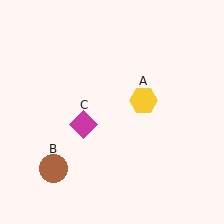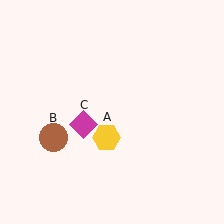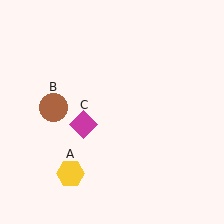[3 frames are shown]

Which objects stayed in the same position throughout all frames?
Magenta diamond (object C) remained stationary.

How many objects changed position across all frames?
2 objects changed position: yellow hexagon (object A), brown circle (object B).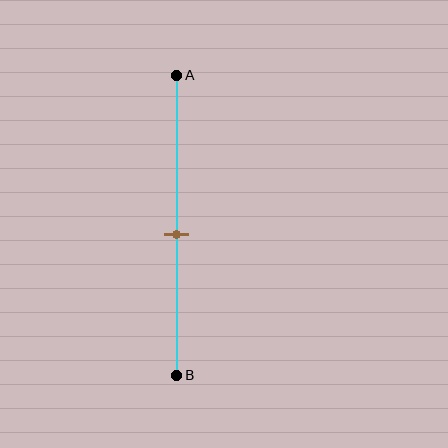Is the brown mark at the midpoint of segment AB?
No, the mark is at about 55% from A, not at the 50% midpoint.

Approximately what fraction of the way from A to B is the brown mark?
The brown mark is approximately 55% of the way from A to B.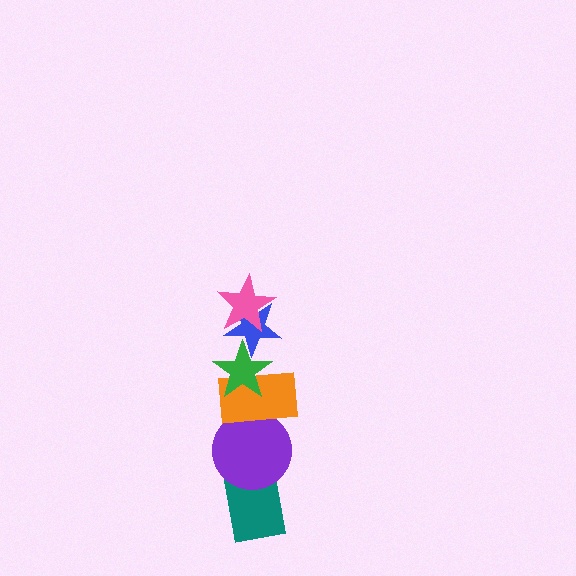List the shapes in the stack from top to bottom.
From top to bottom: the pink star, the blue star, the green star, the orange rectangle, the purple circle, the teal rectangle.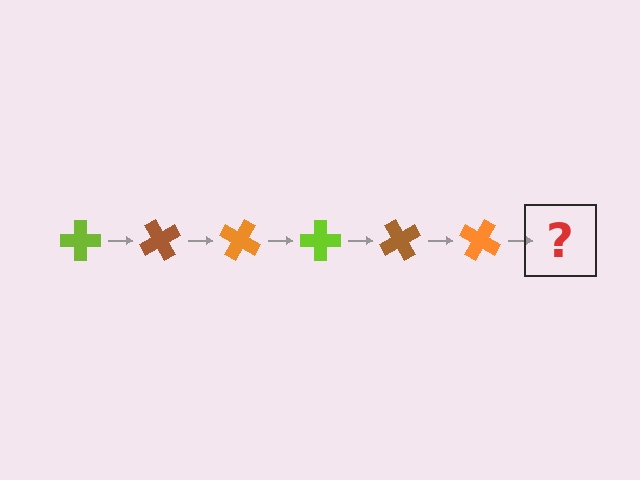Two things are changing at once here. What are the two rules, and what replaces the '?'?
The two rules are that it rotates 60 degrees each step and the color cycles through lime, brown, and orange. The '?' should be a lime cross, rotated 360 degrees from the start.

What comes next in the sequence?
The next element should be a lime cross, rotated 360 degrees from the start.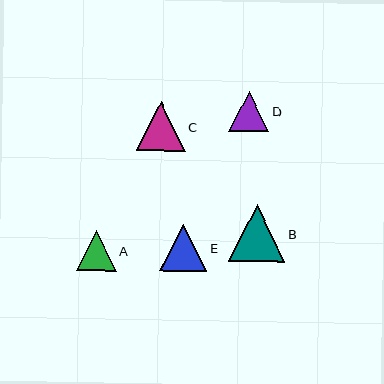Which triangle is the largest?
Triangle B is the largest with a size of approximately 57 pixels.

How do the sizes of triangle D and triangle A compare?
Triangle D and triangle A are approximately the same size.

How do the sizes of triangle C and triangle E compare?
Triangle C and triangle E are approximately the same size.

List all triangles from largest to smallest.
From largest to smallest: B, C, E, D, A.